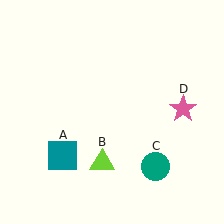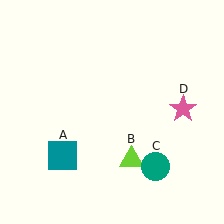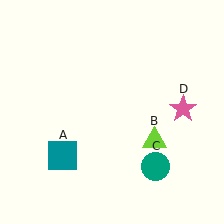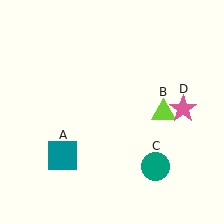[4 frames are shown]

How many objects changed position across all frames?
1 object changed position: lime triangle (object B).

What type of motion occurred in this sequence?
The lime triangle (object B) rotated counterclockwise around the center of the scene.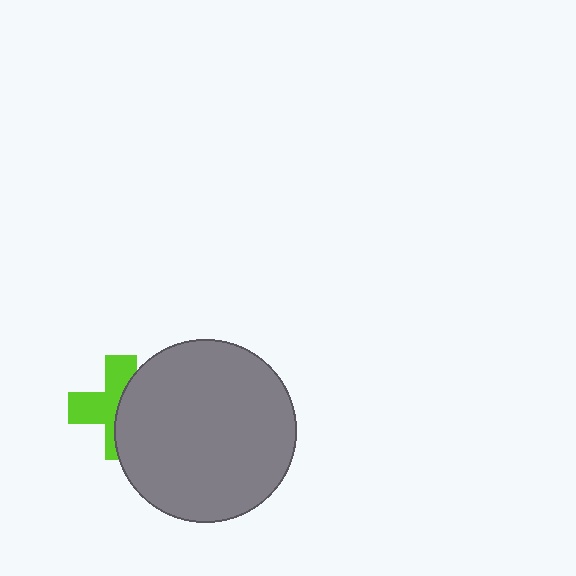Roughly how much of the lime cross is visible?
About half of it is visible (roughly 51%).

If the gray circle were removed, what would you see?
You would see the complete lime cross.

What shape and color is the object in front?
The object in front is a gray circle.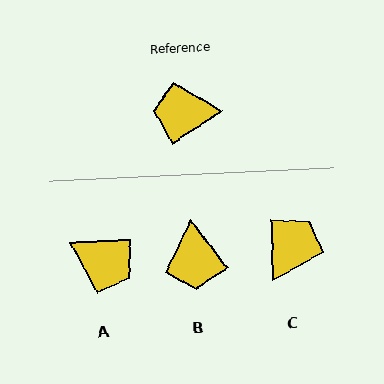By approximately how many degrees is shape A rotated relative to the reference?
Approximately 149 degrees counter-clockwise.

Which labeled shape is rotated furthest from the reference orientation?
A, about 149 degrees away.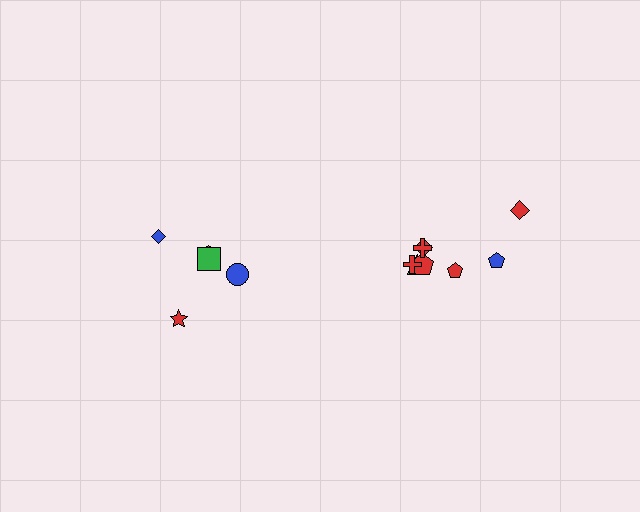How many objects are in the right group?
There are 8 objects.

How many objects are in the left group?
There are 5 objects.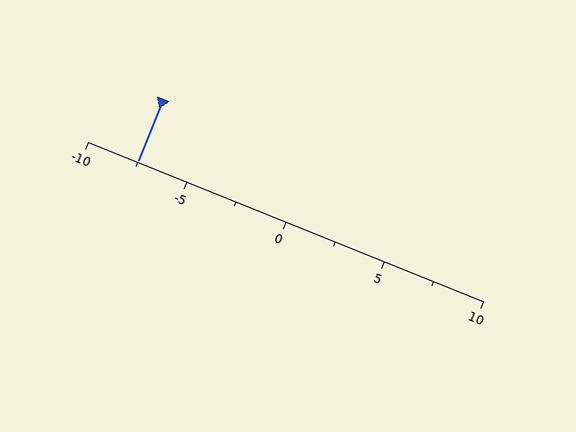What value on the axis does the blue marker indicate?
The marker indicates approximately -7.5.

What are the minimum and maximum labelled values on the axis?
The axis runs from -10 to 10.